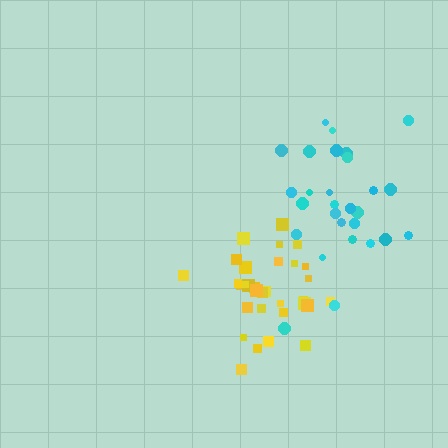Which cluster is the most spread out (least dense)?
Cyan.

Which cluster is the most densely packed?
Yellow.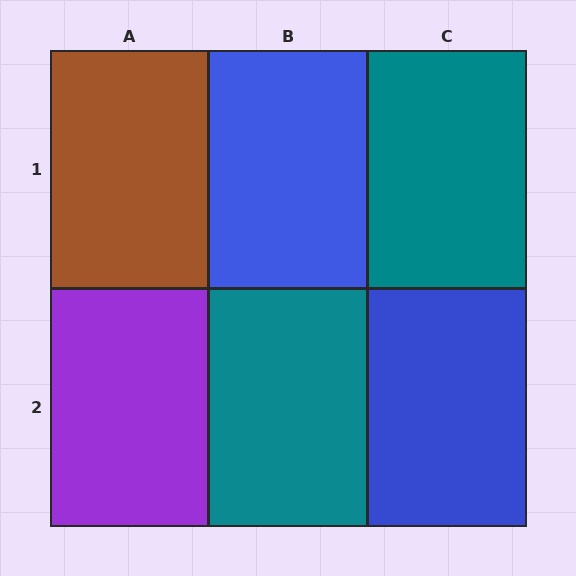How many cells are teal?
2 cells are teal.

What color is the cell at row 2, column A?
Purple.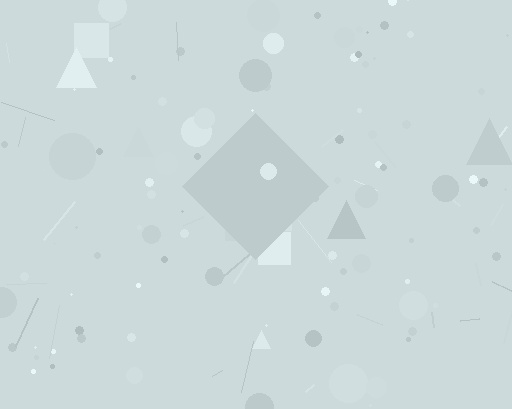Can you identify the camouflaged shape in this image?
The camouflaged shape is a diamond.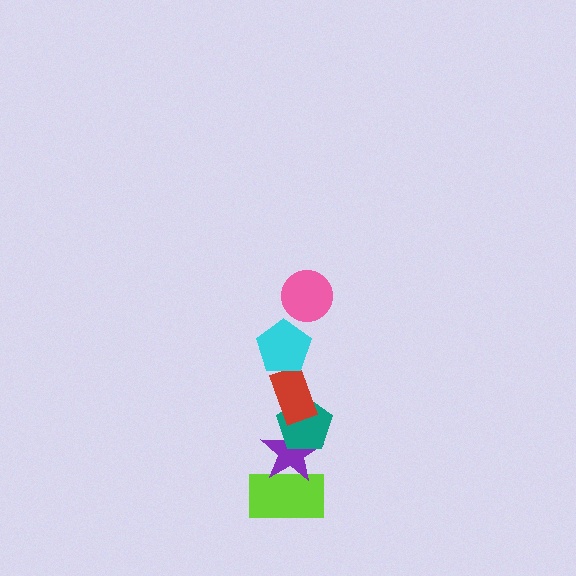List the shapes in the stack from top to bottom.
From top to bottom: the pink circle, the cyan pentagon, the red rectangle, the teal pentagon, the purple star, the lime rectangle.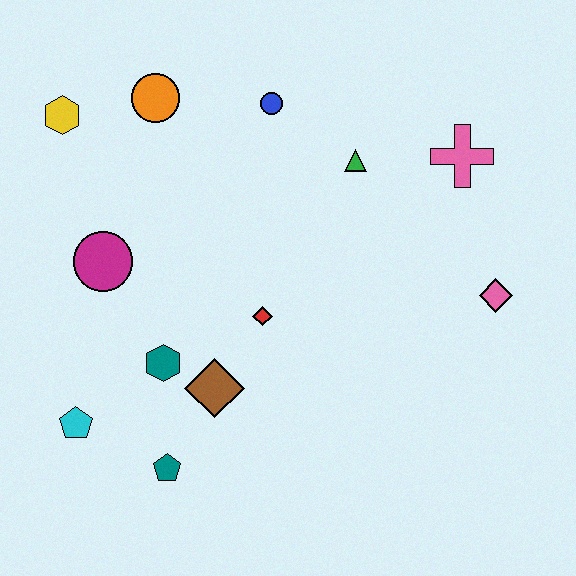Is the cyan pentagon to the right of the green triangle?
No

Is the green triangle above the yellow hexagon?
No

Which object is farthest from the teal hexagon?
The pink cross is farthest from the teal hexagon.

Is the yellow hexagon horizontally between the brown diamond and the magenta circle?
No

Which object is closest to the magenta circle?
The teal hexagon is closest to the magenta circle.